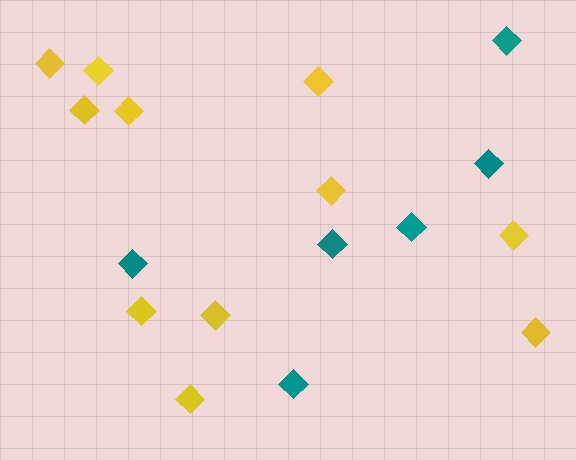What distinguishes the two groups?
There are 2 groups: one group of teal diamonds (6) and one group of yellow diamonds (11).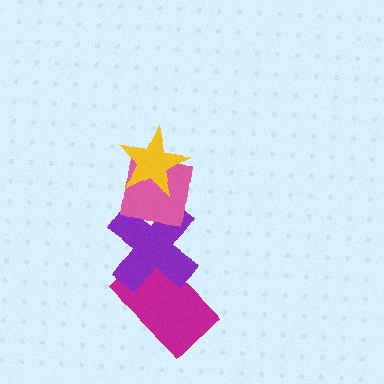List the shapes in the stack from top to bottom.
From top to bottom: the yellow star, the pink square, the purple cross, the magenta rectangle.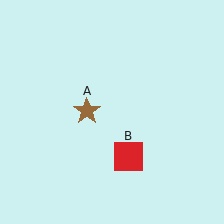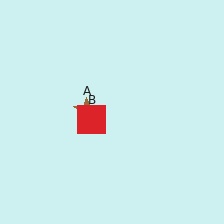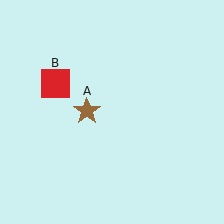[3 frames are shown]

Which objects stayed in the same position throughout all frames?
Brown star (object A) remained stationary.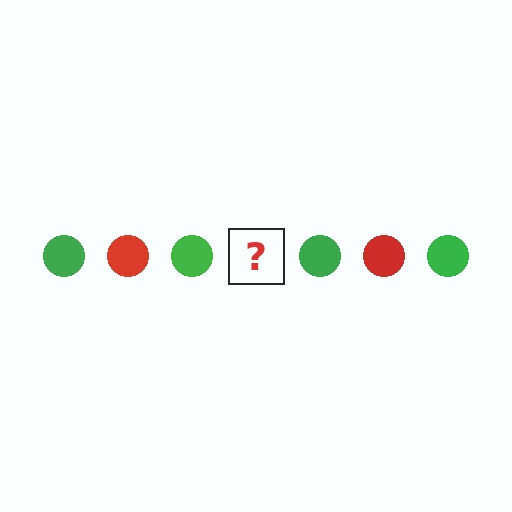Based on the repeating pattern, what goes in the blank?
The blank should be a red circle.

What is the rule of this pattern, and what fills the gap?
The rule is that the pattern cycles through green, red circles. The gap should be filled with a red circle.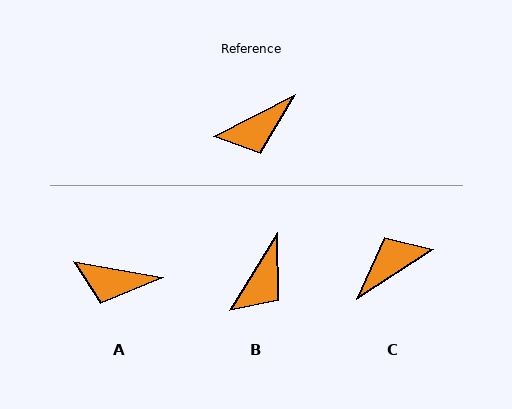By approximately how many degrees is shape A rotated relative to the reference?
Approximately 37 degrees clockwise.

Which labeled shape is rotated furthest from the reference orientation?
C, about 174 degrees away.